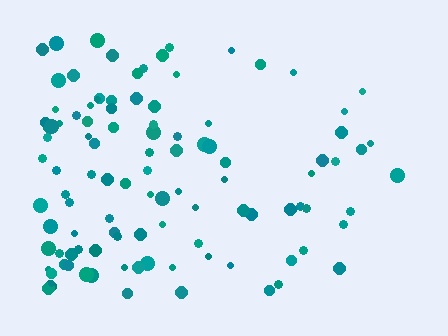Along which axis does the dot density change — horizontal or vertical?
Horizontal.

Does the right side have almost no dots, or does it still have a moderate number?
Still a moderate number, just noticeably fewer than the left.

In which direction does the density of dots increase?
From right to left, with the left side densest.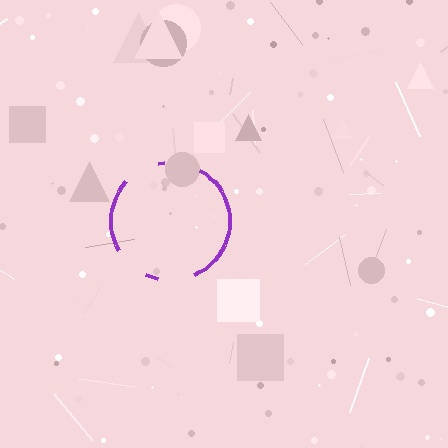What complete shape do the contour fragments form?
The contour fragments form a circle.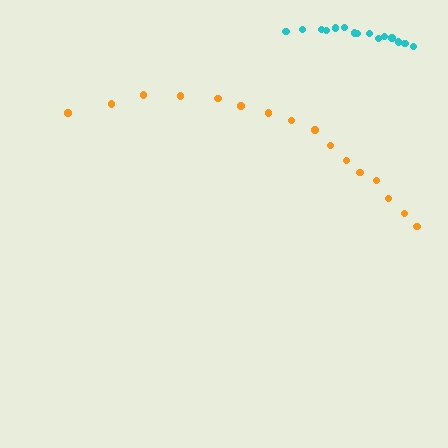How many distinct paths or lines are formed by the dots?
There are 2 distinct paths.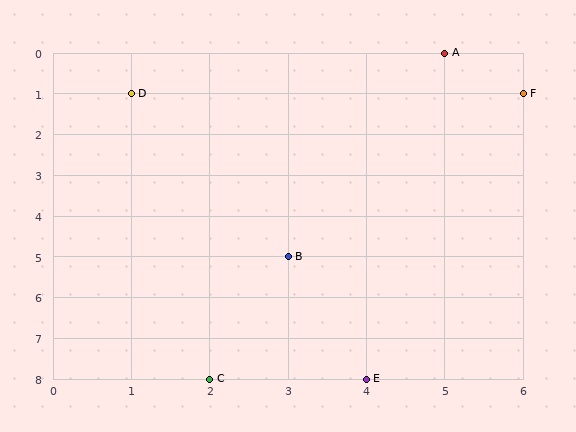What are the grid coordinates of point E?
Point E is at grid coordinates (4, 8).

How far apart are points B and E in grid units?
Points B and E are 1 column and 3 rows apart (about 3.2 grid units diagonally).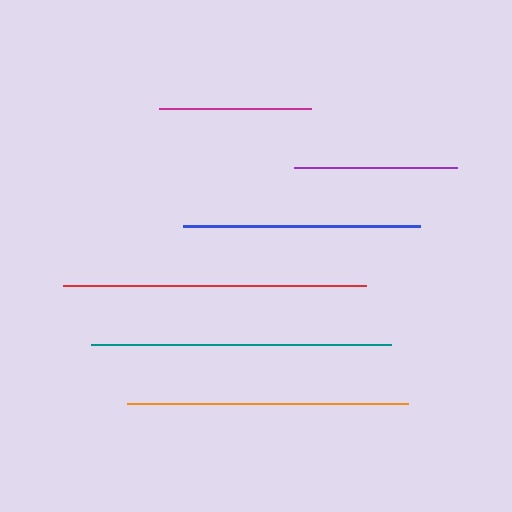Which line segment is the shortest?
The magenta line is the shortest at approximately 151 pixels.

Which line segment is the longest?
The red line is the longest at approximately 303 pixels.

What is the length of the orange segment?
The orange segment is approximately 281 pixels long.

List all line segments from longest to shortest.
From longest to shortest: red, teal, orange, blue, purple, magenta.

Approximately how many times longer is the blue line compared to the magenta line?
The blue line is approximately 1.6 times the length of the magenta line.